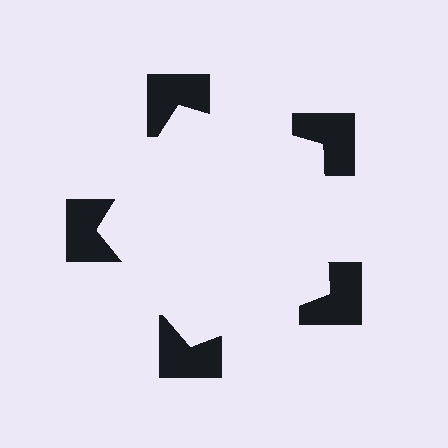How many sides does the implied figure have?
5 sides.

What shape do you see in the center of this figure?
An illusory pentagon — its edges are inferred from the aligned wedge cuts in the notched squares, not physically drawn.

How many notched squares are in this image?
There are 5 — one at each vertex of the illusory pentagon.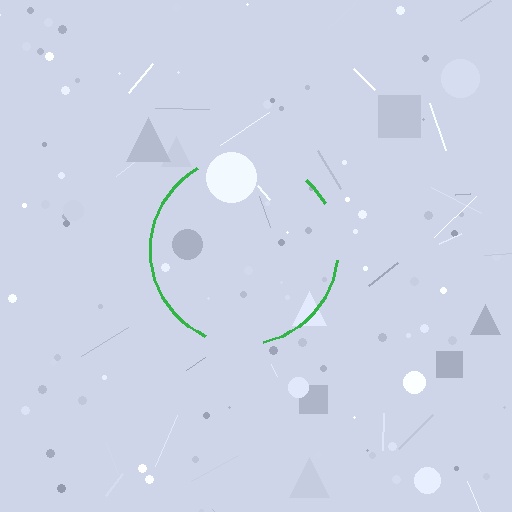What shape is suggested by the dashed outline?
The dashed outline suggests a circle.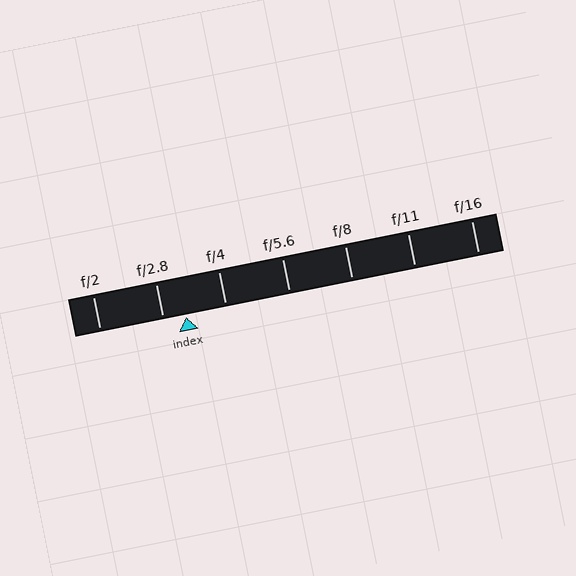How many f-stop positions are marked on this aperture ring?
There are 7 f-stop positions marked.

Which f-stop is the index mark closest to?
The index mark is closest to f/2.8.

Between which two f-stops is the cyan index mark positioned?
The index mark is between f/2.8 and f/4.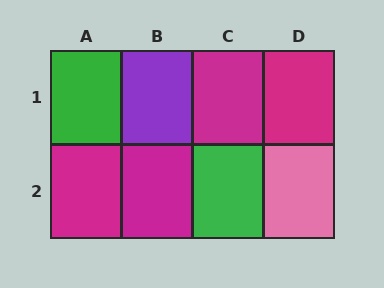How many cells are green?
2 cells are green.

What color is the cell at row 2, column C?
Green.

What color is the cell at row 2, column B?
Magenta.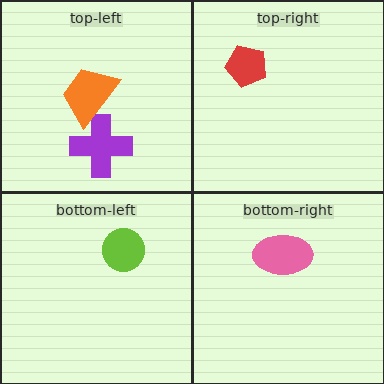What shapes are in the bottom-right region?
The pink ellipse.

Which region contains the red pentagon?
The top-right region.